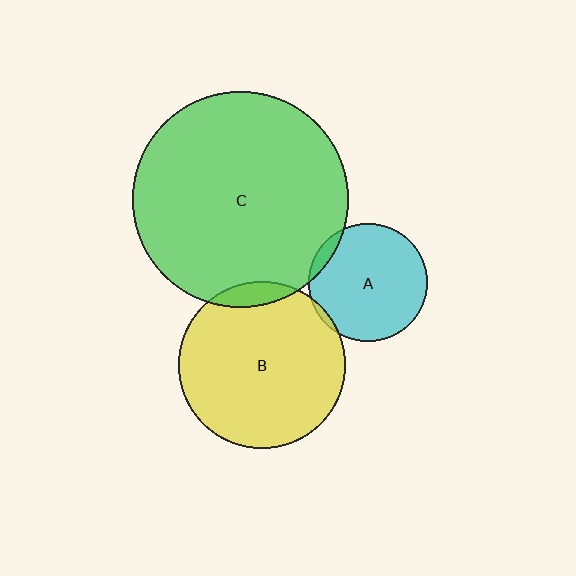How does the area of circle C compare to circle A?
Approximately 3.3 times.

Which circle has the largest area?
Circle C (green).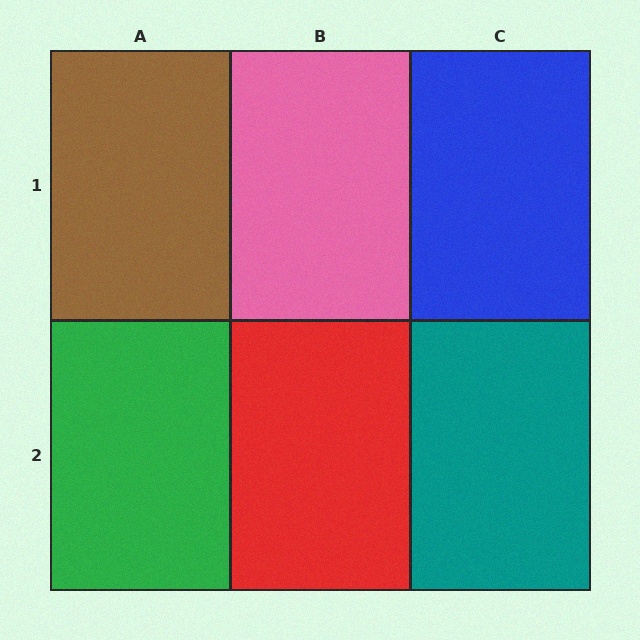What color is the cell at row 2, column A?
Green.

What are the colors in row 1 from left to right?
Brown, pink, blue.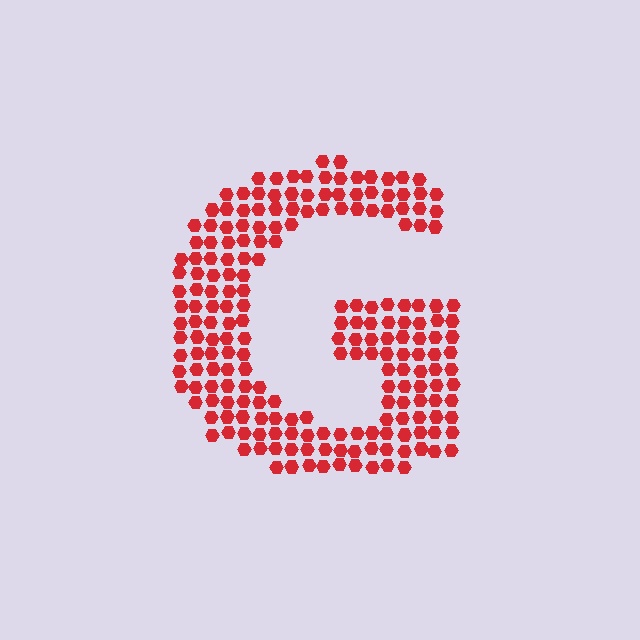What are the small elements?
The small elements are hexagons.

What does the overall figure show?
The overall figure shows the letter G.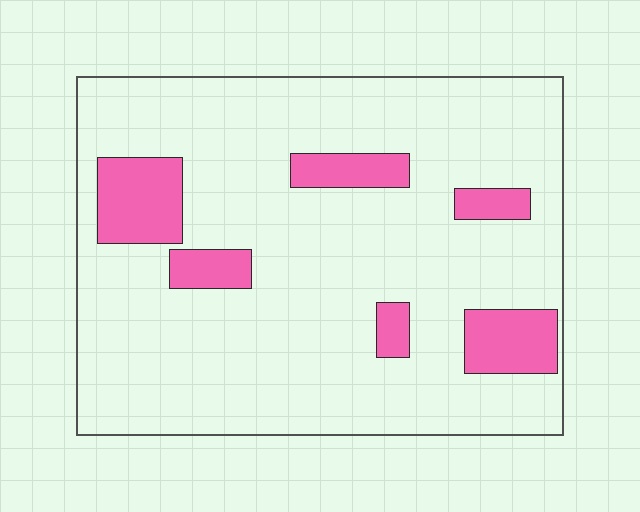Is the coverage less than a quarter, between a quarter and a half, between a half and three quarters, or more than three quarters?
Less than a quarter.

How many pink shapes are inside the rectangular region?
6.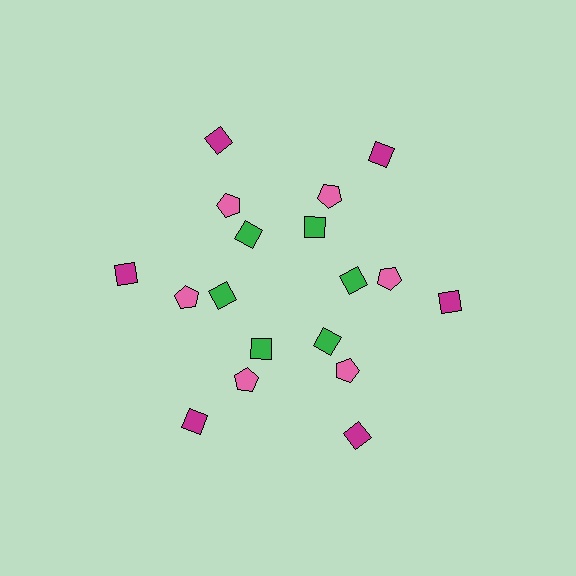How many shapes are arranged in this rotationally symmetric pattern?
There are 18 shapes, arranged in 6 groups of 3.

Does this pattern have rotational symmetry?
Yes, this pattern has 6-fold rotational symmetry. It looks the same after rotating 60 degrees around the center.